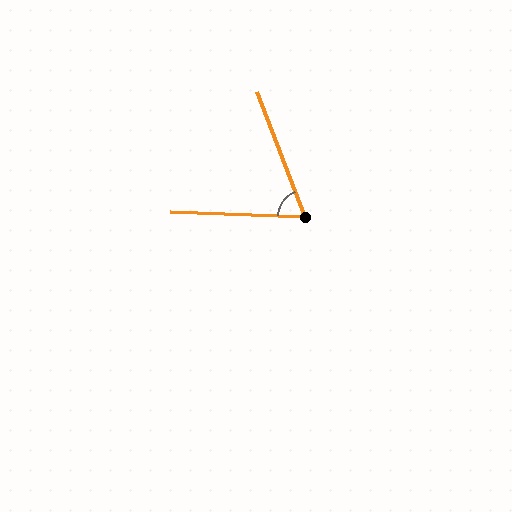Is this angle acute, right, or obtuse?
It is acute.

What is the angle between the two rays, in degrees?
Approximately 67 degrees.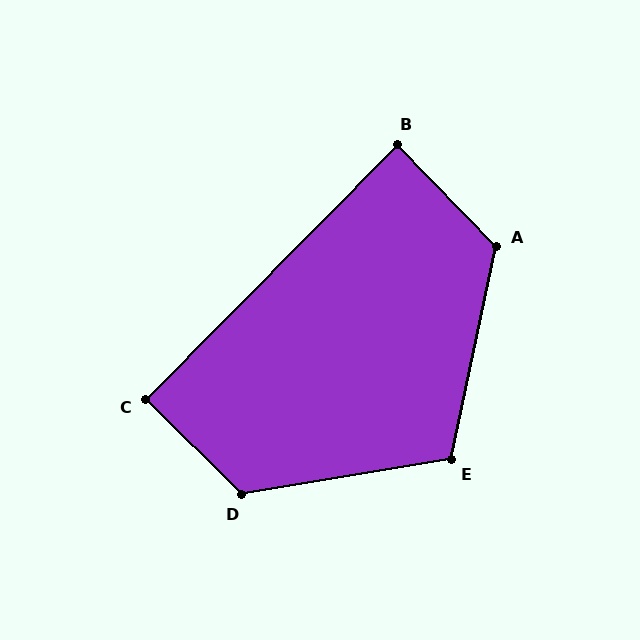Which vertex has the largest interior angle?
D, at approximately 126 degrees.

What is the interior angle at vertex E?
Approximately 112 degrees (obtuse).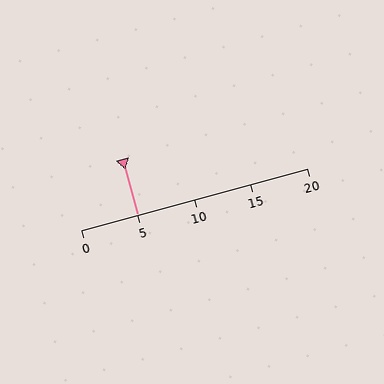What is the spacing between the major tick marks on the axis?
The major ticks are spaced 5 apart.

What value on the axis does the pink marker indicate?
The marker indicates approximately 5.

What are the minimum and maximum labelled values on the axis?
The axis runs from 0 to 20.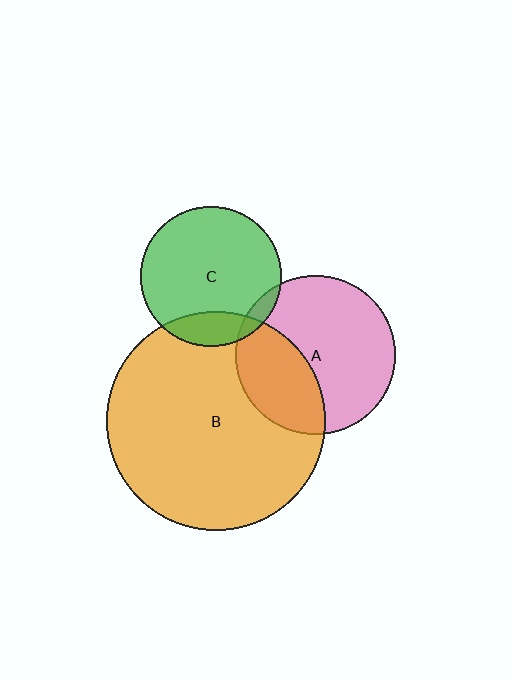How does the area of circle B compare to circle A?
Approximately 1.9 times.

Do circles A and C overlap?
Yes.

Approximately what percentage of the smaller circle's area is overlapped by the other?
Approximately 5%.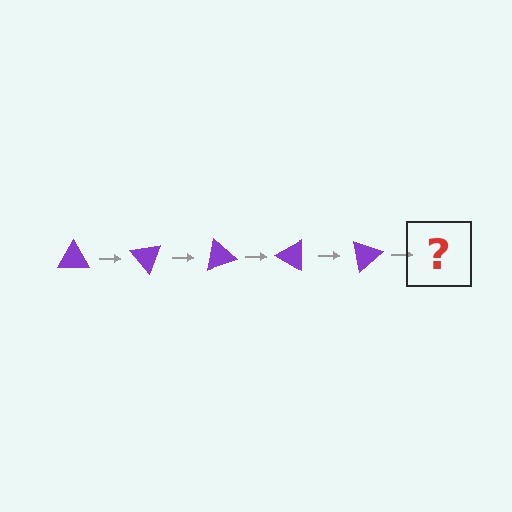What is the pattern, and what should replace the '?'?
The pattern is that the triangle rotates 50 degrees each step. The '?' should be a purple triangle rotated 250 degrees.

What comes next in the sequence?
The next element should be a purple triangle rotated 250 degrees.